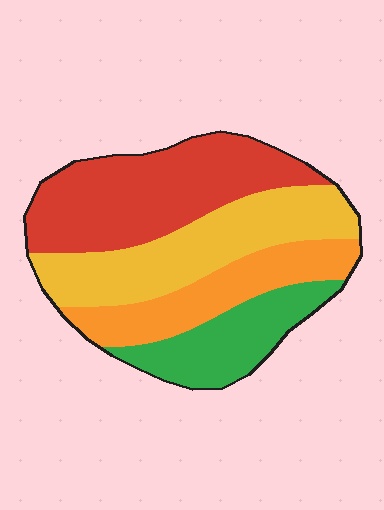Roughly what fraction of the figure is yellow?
Yellow takes up about one quarter (1/4) of the figure.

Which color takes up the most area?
Red, at roughly 35%.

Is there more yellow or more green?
Yellow.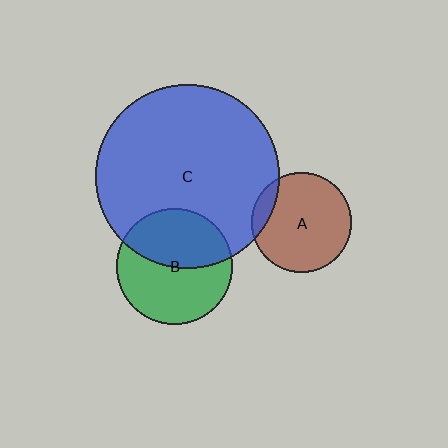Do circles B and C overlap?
Yes.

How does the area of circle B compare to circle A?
Approximately 1.3 times.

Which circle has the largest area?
Circle C (blue).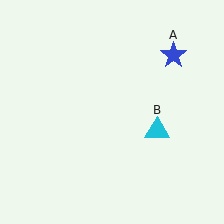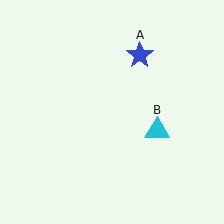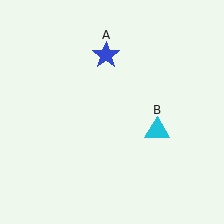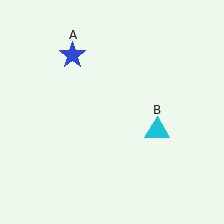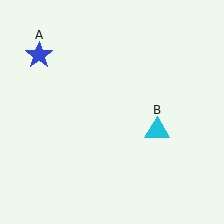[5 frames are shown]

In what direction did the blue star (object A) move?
The blue star (object A) moved left.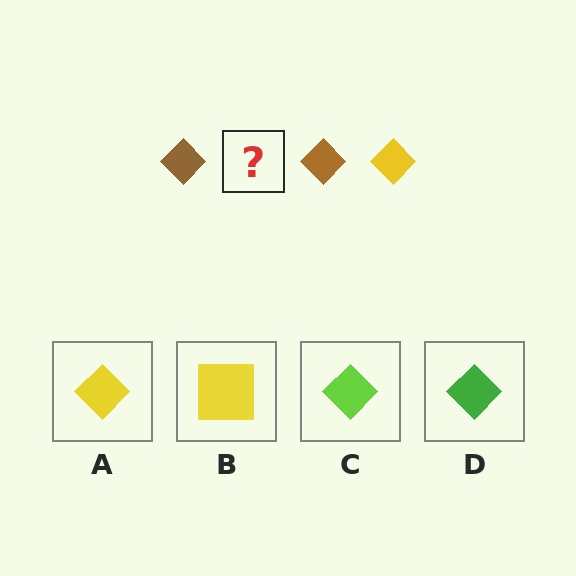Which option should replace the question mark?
Option A.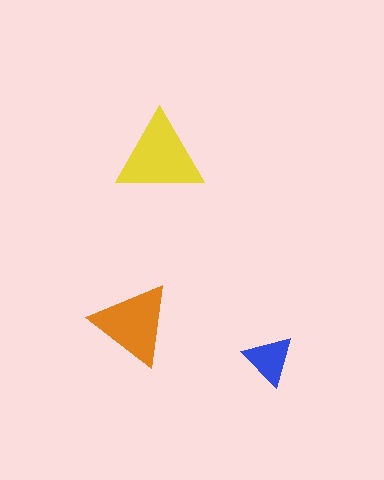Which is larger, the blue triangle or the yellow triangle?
The yellow one.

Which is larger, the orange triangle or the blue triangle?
The orange one.